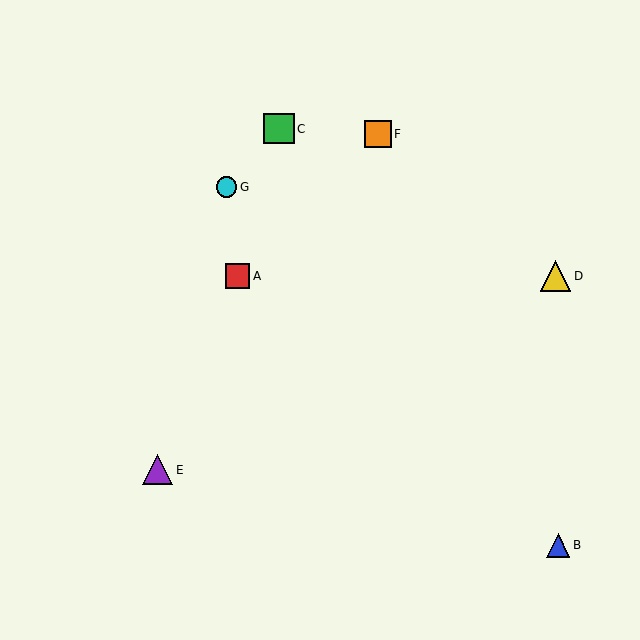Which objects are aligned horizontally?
Objects A, D are aligned horizontally.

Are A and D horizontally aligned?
Yes, both are at y≈276.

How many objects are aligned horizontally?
2 objects (A, D) are aligned horizontally.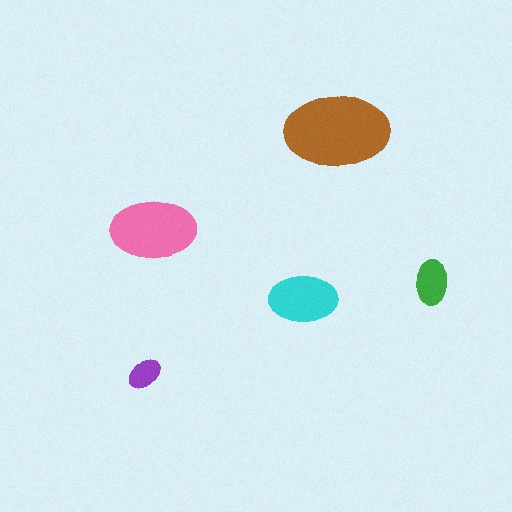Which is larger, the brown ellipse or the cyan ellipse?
The brown one.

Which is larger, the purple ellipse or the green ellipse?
The green one.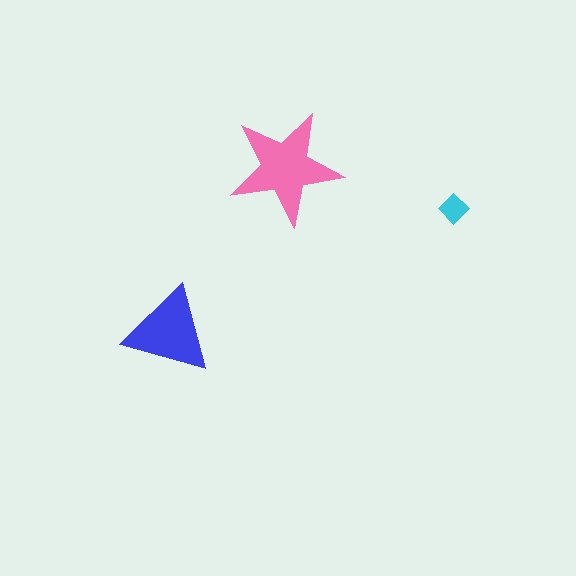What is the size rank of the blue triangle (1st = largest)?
2nd.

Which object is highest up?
The pink star is topmost.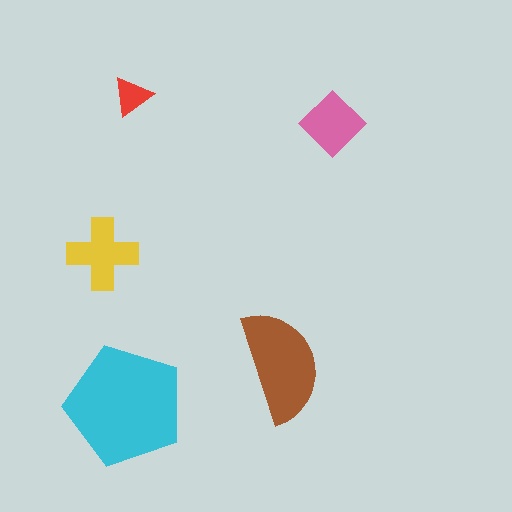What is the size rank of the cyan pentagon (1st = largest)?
1st.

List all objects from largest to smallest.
The cyan pentagon, the brown semicircle, the yellow cross, the pink diamond, the red triangle.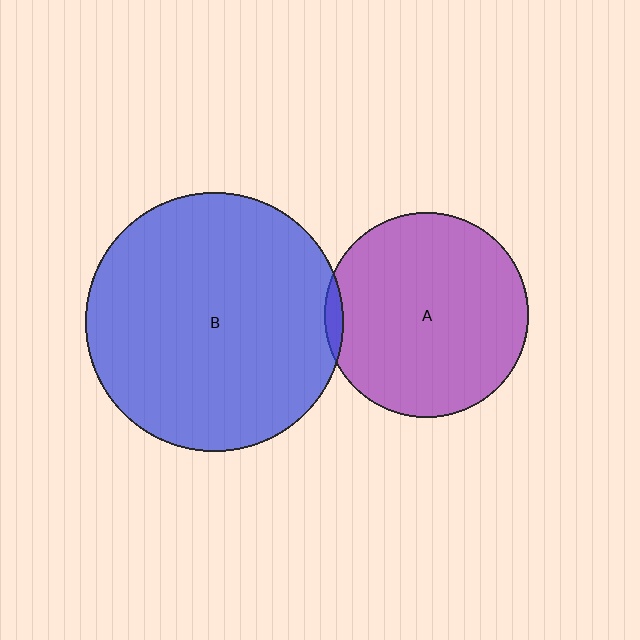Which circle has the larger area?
Circle B (blue).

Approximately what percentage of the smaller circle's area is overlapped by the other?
Approximately 5%.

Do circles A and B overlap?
Yes.